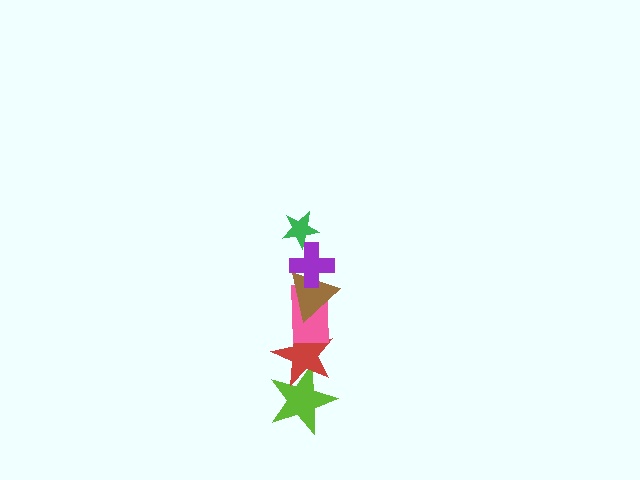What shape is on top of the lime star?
The red star is on top of the lime star.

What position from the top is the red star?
The red star is 5th from the top.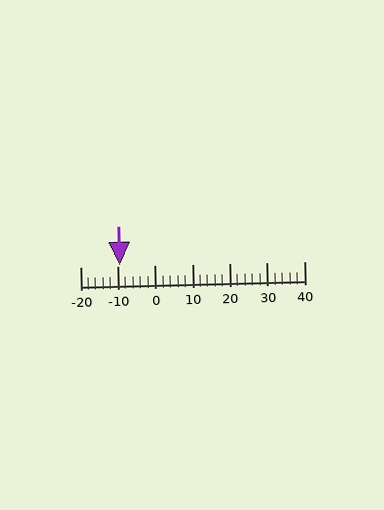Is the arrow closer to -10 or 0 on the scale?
The arrow is closer to -10.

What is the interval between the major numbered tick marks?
The major tick marks are spaced 10 units apart.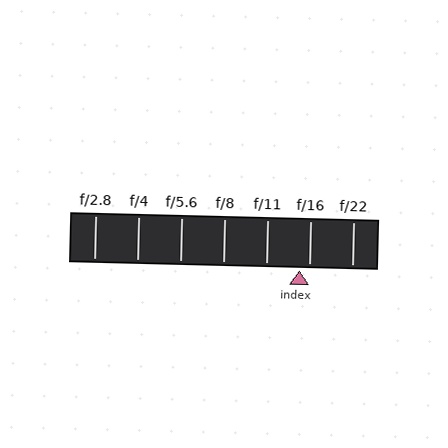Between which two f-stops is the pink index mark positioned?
The index mark is between f/11 and f/16.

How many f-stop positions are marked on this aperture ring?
There are 7 f-stop positions marked.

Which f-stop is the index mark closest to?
The index mark is closest to f/16.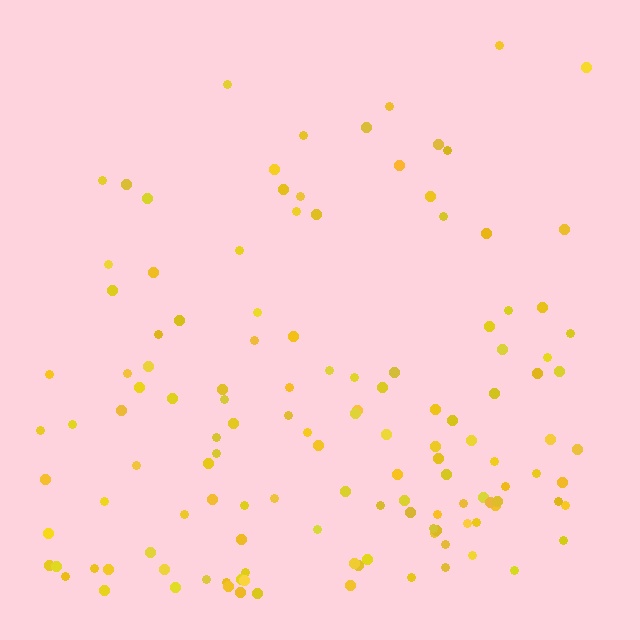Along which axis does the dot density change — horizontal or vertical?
Vertical.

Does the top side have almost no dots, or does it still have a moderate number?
Still a moderate number, just noticeably fewer than the bottom.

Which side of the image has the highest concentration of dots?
The bottom.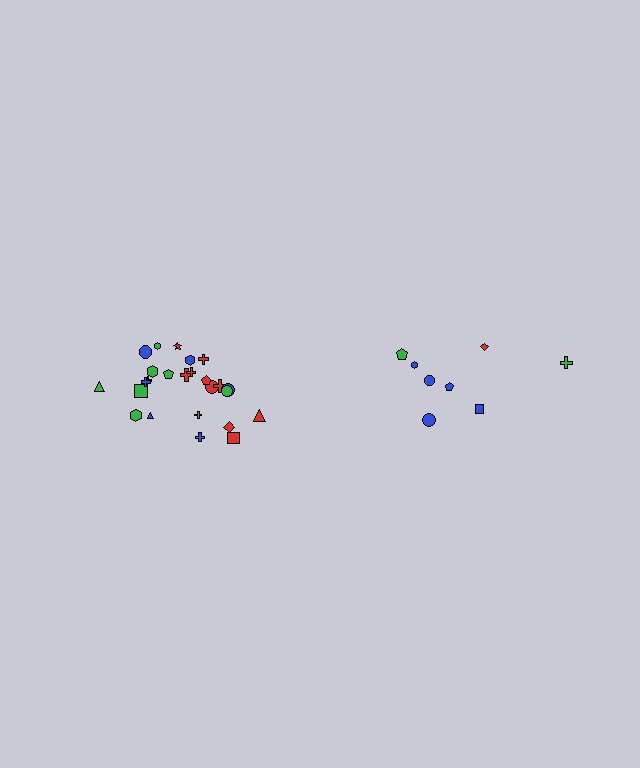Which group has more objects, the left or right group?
The left group.